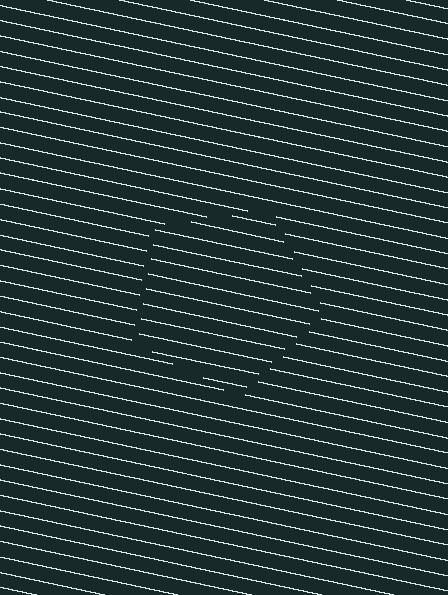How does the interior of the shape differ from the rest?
The interior of the shape contains the same grating, shifted by half a period — the contour is defined by the phase discontinuity where line-ends from the inner and outer gratings abut.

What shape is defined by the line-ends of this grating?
An illusory pentagon. The interior of the shape contains the same grating, shifted by half a period — the contour is defined by the phase discontinuity where line-ends from the inner and outer gratings abut.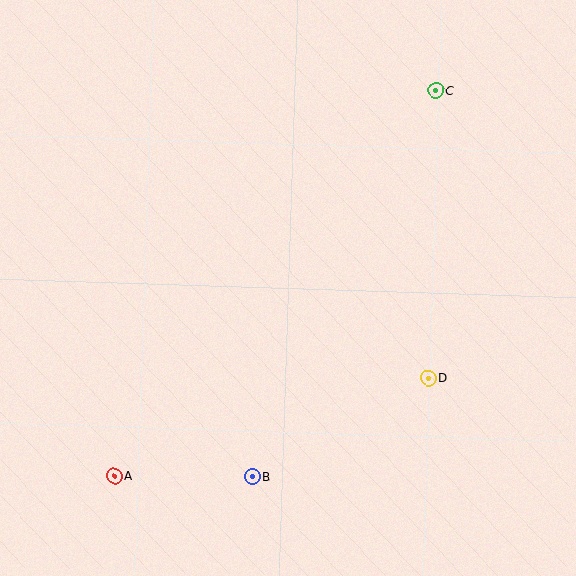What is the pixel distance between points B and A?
The distance between B and A is 138 pixels.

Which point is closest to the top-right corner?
Point C is closest to the top-right corner.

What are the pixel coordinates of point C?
Point C is at (436, 90).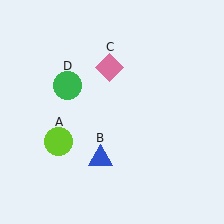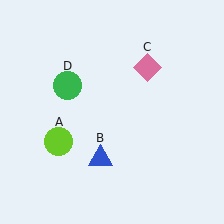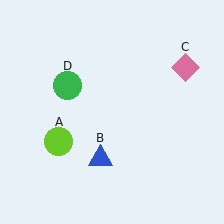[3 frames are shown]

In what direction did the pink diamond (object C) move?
The pink diamond (object C) moved right.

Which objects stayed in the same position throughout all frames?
Lime circle (object A) and blue triangle (object B) and green circle (object D) remained stationary.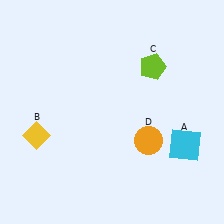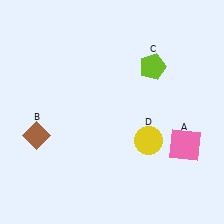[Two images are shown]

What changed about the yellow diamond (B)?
In Image 1, B is yellow. In Image 2, it changed to brown.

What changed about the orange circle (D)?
In Image 1, D is orange. In Image 2, it changed to yellow.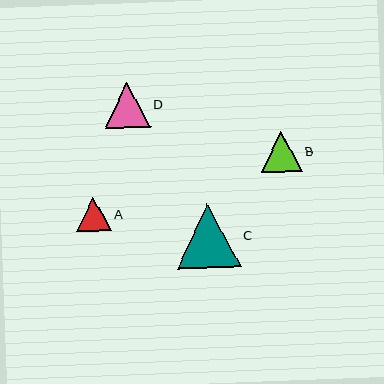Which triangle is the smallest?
Triangle A is the smallest with a size of approximately 35 pixels.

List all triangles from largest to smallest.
From largest to smallest: C, D, B, A.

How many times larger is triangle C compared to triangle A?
Triangle C is approximately 1.8 times the size of triangle A.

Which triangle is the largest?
Triangle C is the largest with a size of approximately 64 pixels.